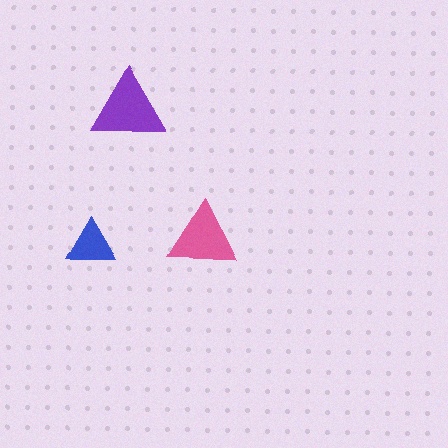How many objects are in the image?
There are 3 objects in the image.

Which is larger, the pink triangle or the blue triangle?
The pink one.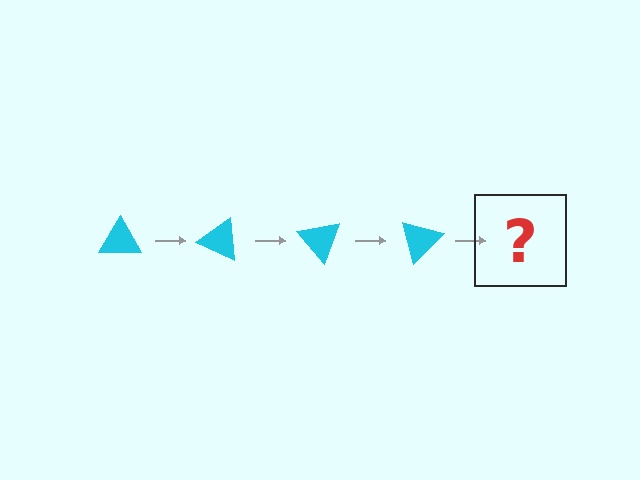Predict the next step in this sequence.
The next step is a cyan triangle rotated 100 degrees.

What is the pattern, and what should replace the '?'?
The pattern is that the triangle rotates 25 degrees each step. The '?' should be a cyan triangle rotated 100 degrees.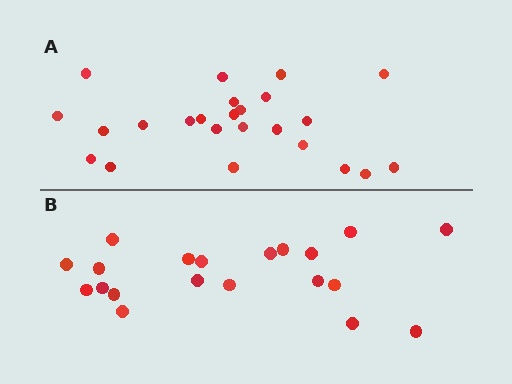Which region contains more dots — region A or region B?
Region A (the top region) has more dots.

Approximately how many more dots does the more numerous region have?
Region A has about 4 more dots than region B.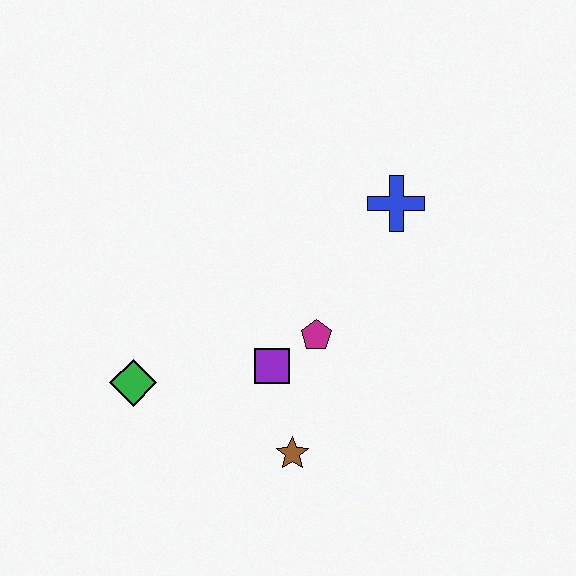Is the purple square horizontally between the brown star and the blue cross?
No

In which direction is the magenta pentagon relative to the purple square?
The magenta pentagon is to the right of the purple square.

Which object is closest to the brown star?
The purple square is closest to the brown star.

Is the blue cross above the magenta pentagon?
Yes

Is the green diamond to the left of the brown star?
Yes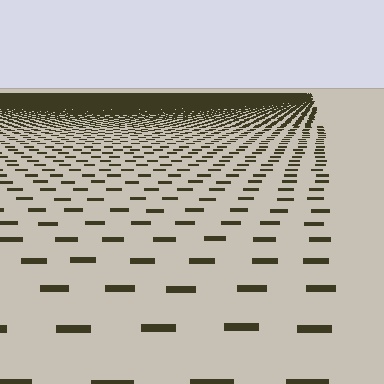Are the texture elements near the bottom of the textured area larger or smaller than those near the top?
Larger. Near the bottom, elements are closer to the viewer and appear at a bigger on-screen size.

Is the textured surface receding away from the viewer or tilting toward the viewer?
The surface is receding away from the viewer. Texture elements get smaller and denser toward the top.